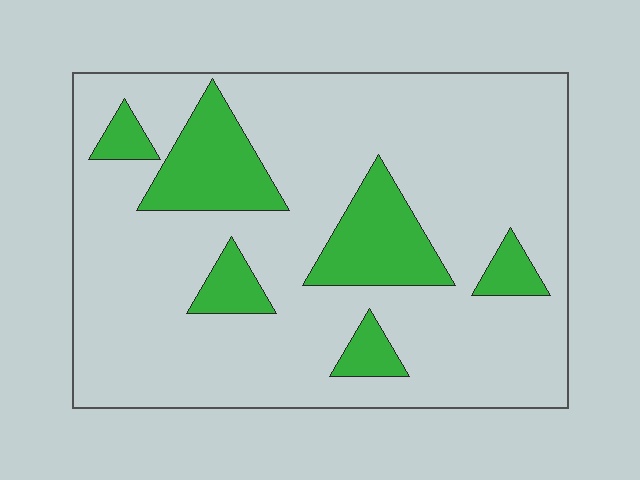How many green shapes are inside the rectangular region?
6.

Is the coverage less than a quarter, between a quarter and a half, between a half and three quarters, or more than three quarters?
Less than a quarter.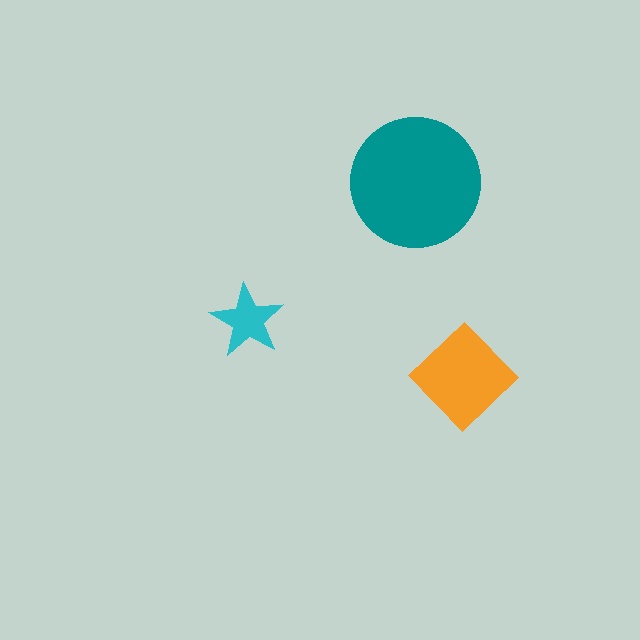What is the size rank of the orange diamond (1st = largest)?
2nd.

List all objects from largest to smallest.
The teal circle, the orange diamond, the cyan star.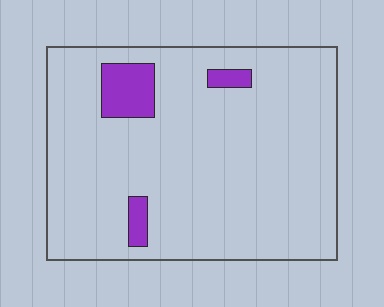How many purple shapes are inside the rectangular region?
3.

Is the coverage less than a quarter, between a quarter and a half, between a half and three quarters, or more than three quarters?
Less than a quarter.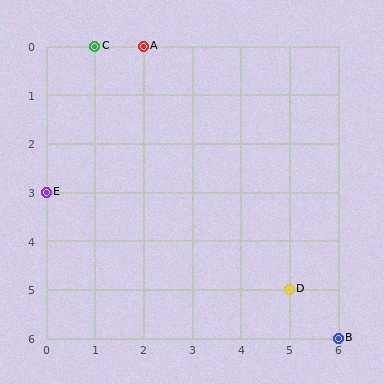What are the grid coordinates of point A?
Point A is at grid coordinates (2, 0).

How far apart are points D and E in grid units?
Points D and E are 5 columns and 2 rows apart (about 5.4 grid units diagonally).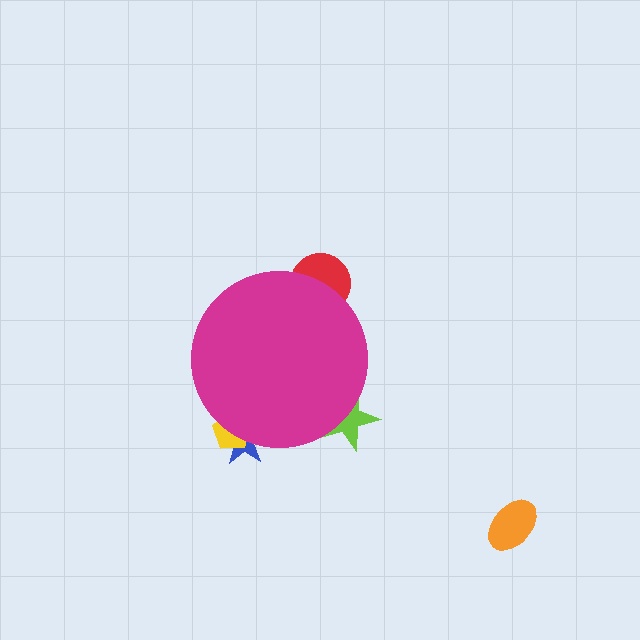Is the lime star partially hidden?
Yes, the lime star is partially hidden behind the magenta circle.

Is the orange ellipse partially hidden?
No, the orange ellipse is fully visible.